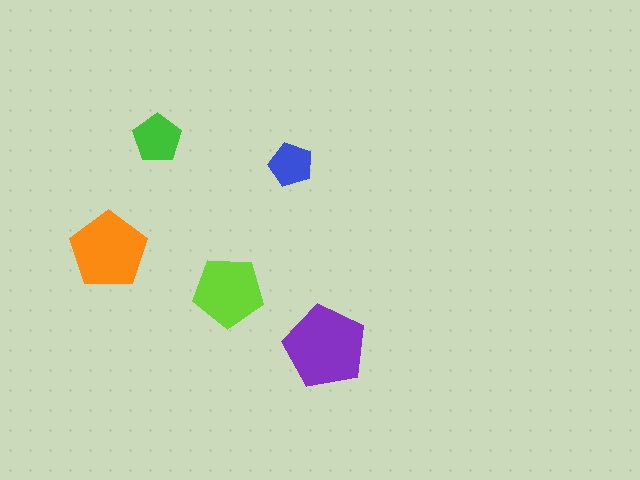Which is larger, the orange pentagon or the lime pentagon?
The orange one.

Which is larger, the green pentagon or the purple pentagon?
The purple one.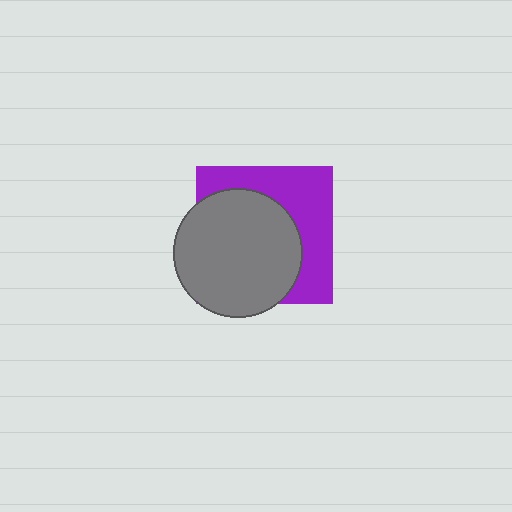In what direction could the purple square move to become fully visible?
The purple square could move toward the upper-right. That would shift it out from behind the gray circle entirely.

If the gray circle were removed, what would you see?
You would see the complete purple square.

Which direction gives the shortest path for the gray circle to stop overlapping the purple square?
Moving toward the lower-left gives the shortest separation.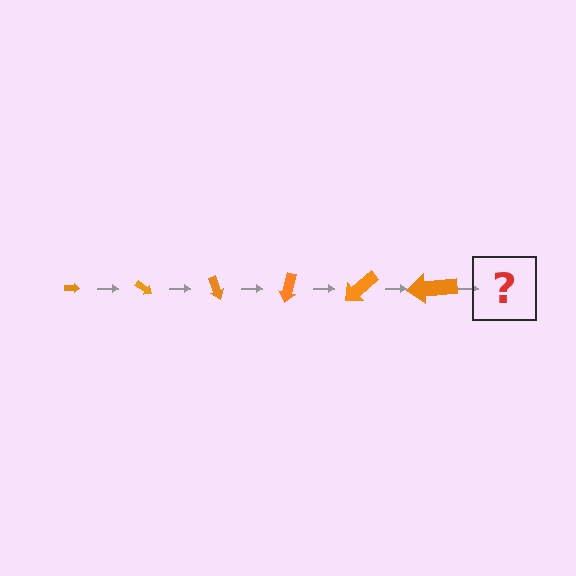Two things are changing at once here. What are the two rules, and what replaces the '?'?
The two rules are that the arrow grows larger each step and it rotates 35 degrees each step. The '?' should be an arrow, larger than the previous one and rotated 210 degrees from the start.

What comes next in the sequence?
The next element should be an arrow, larger than the previous one and rotated 210 degrees from the start.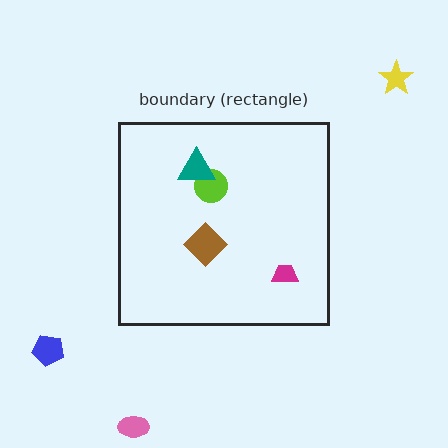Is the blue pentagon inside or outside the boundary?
Outside.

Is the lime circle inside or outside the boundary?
Inside.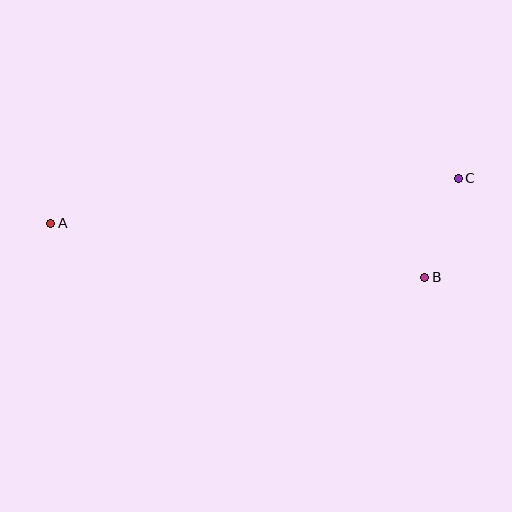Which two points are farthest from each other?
Points A and C are farthest from each other.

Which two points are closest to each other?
Points B and C are closest to each other.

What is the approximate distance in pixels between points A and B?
The distance between A and B is approximately 378 pixels.